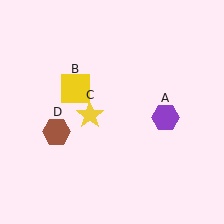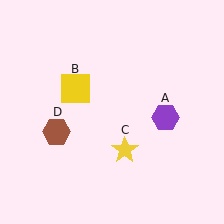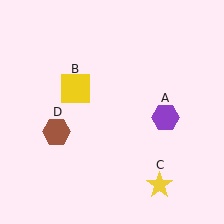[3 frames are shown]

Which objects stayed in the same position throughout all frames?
Purple hexagon (object A) and yellow square (object B) and brown hexagon (object D) remained stationary.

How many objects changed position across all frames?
1 object changed position: yellow star (object C).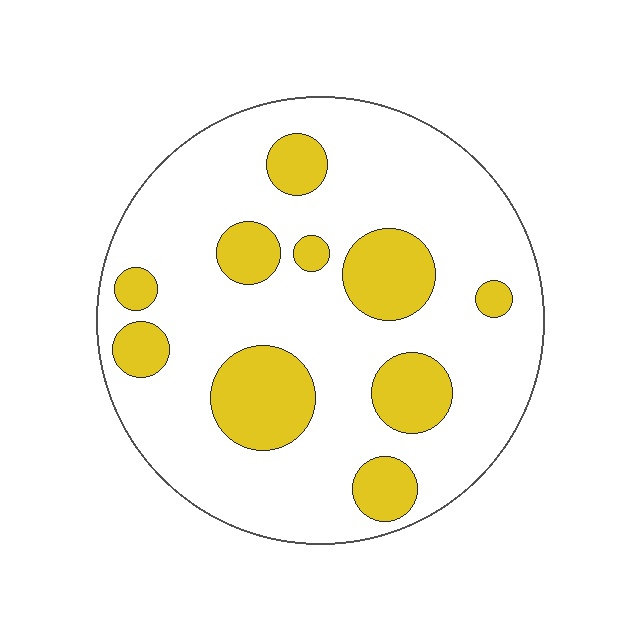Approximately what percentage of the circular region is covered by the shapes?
Approximately 25%.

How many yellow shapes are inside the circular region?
10.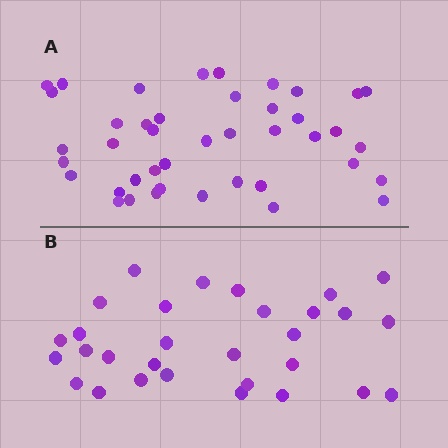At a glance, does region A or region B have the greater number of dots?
Region A (the top region) has more dots.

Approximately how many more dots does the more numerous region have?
Region A has roughly 12 or so more dots than region B.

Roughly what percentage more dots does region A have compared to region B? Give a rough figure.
About 40% more.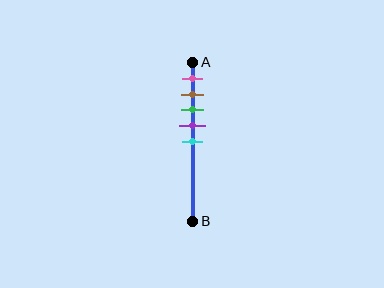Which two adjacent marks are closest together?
The brown and green marks are the closest adjacent pair.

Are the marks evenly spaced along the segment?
Yes, the marks are approximately evenly spaced.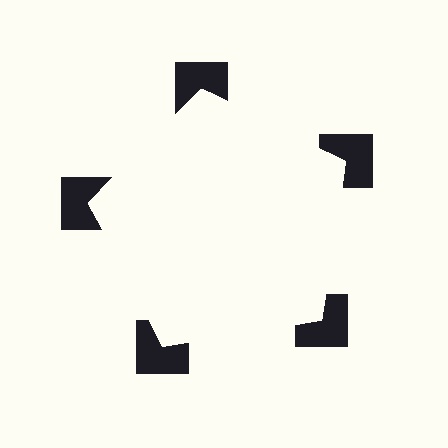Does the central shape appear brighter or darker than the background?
It typically appears slightly brighter than the background, even though no actual brightness change is drawn.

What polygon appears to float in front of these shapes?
An illusory pentagon — its edges are inferred from the aligned wedge cuts in the notched squares, not physically drawn.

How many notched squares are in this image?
There are 5 — one at each vertex of the illusory pentagon.